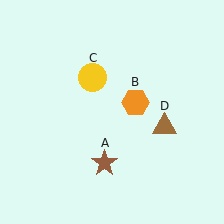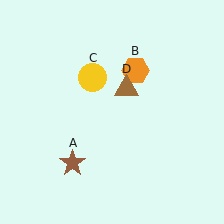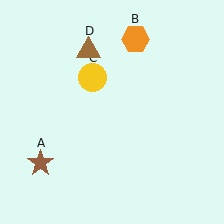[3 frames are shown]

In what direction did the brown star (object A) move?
The brown star (object A) moved left.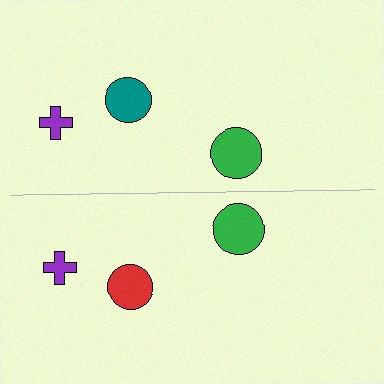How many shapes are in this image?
There are 6 shapes in this image.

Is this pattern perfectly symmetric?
No, the pattern is not perfectly symmetric. The red circle on the bottom side breaks the symmetry — its mirror counterpart is teal.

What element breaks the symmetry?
The red circle on the bottom side breaks the symmetry — its mirror counterpart is teal.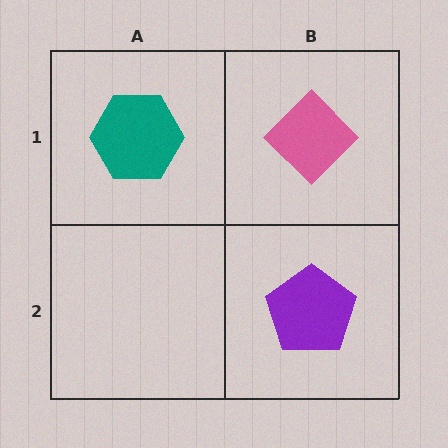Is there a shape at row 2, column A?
No, that cell is empty.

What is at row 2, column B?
A purple pentagon.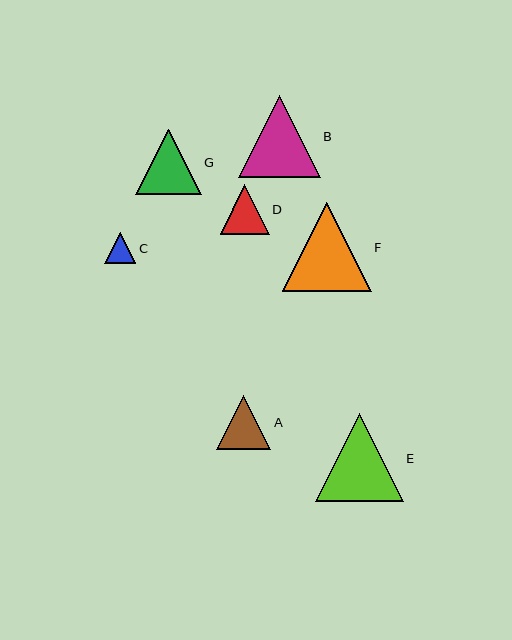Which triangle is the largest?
Triangle F is the largest with a size of approximately 89 pixels.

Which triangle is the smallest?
Triangle C is the smallest with a size of approximately 32 pixels.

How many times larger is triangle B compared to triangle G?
Triangle B is approximately 1.2 times the size of triangle G.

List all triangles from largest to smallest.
From largest to smallest: F, E, B, G, A, D, C.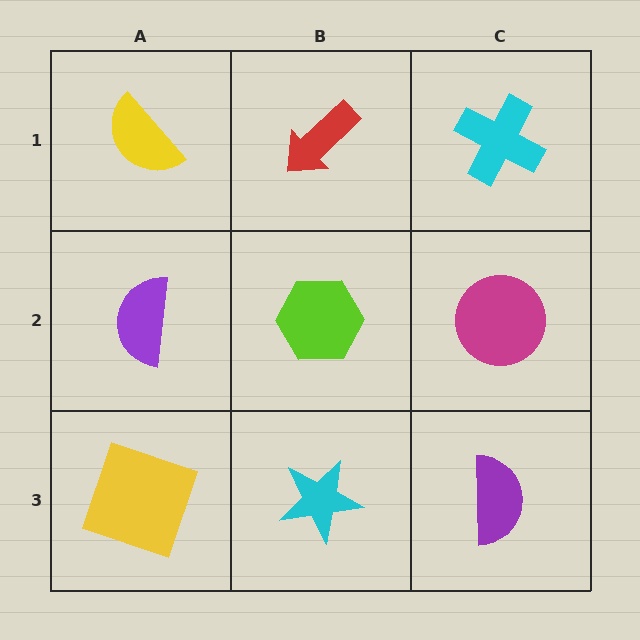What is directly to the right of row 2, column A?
A lime hexagon.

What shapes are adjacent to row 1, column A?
A purple semicircle (row 2, column A), a red arrow (row 1, column B).